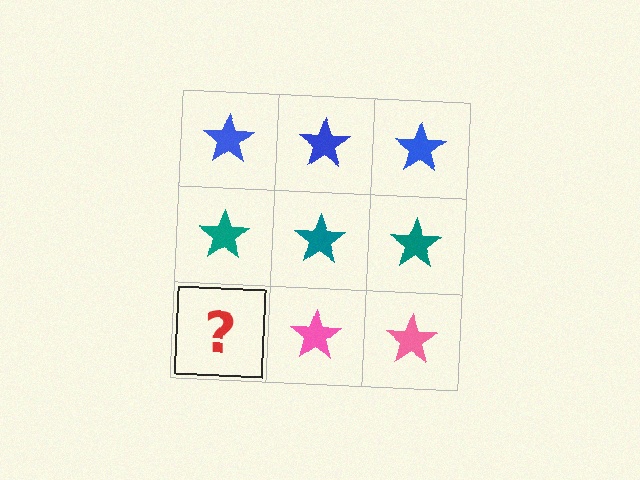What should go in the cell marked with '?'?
The missing cell should contain a pink star.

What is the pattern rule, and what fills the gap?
The rule is that each row has a consistent color. The gap should be filled with a pink star.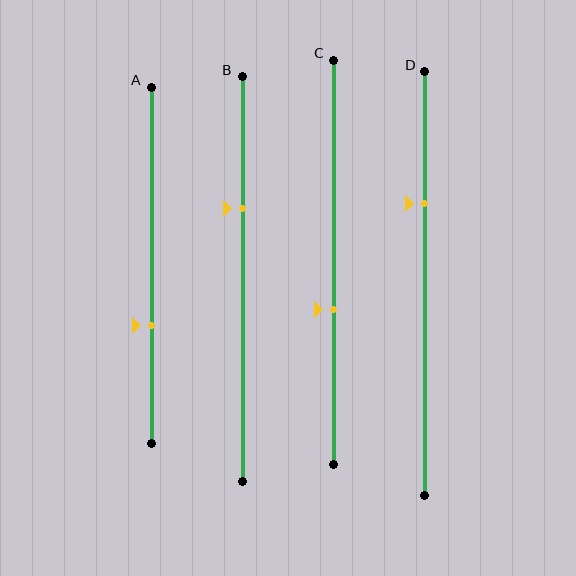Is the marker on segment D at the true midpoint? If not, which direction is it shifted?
No, the marker on segment D is shifted upward by about 19% of the segment length.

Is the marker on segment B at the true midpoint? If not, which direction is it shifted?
No, the marker on segment B is shifted upward by about 17% of the segment length.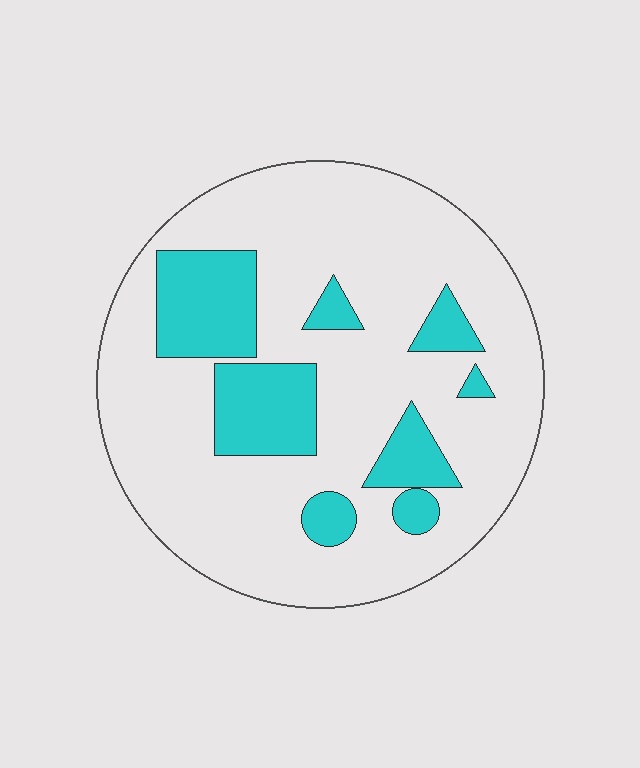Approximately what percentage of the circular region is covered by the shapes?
Approximately 20%.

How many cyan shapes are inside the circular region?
8.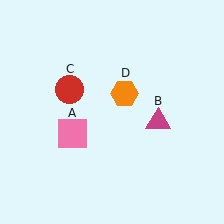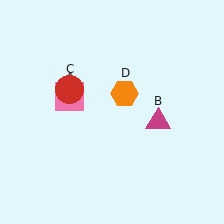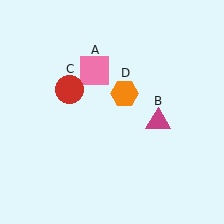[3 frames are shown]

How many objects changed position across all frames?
1 object changed position: pink square (object A).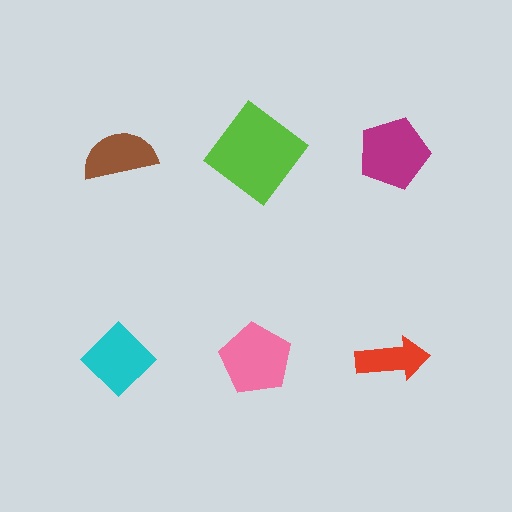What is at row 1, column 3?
A magenta pentagon.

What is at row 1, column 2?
A lime diamond.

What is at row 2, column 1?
A cyan diamond.